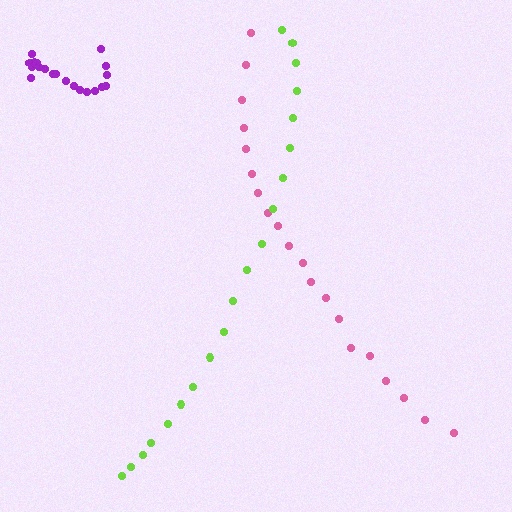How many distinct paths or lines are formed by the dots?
There are 3 distinct paths.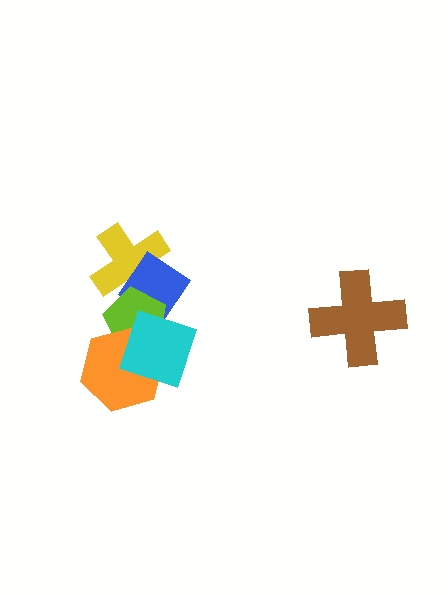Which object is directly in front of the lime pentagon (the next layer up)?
The orange hexagon is directly in front of the lime pentagon.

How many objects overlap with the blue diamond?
2 objects overlap with the blue diamond.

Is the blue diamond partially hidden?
Yes, it is partially covered by another shape.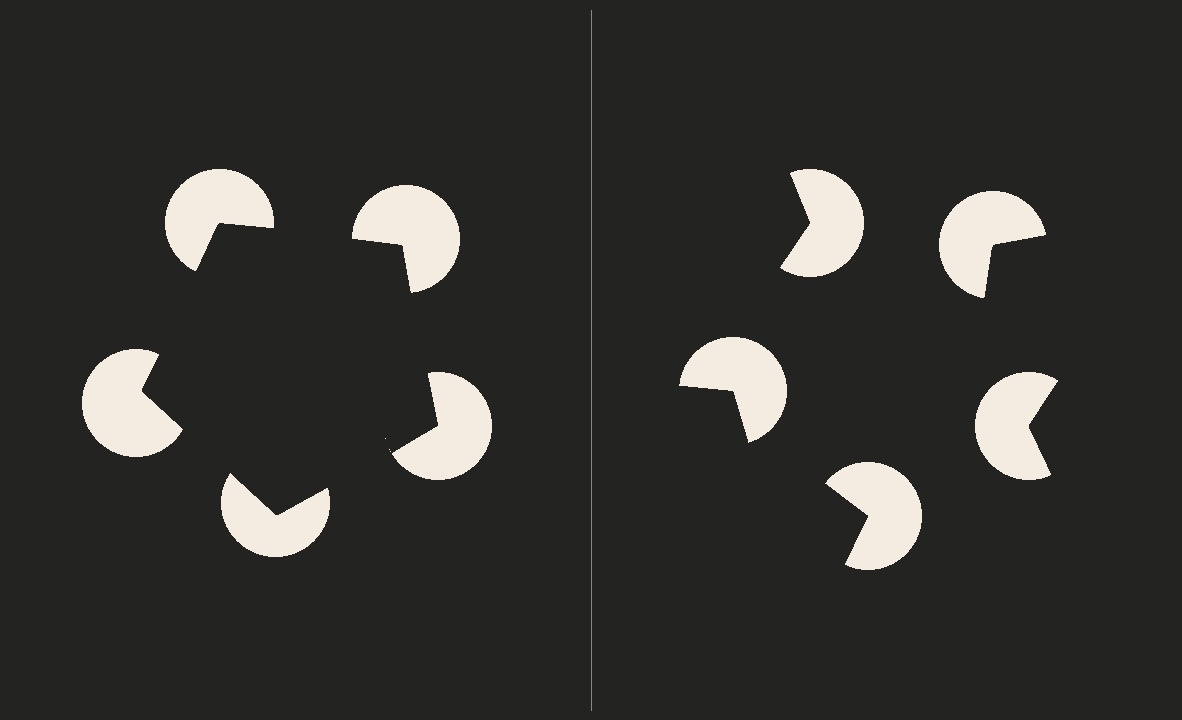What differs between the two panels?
The pac-man discs are positioned identically on both sides; only the wedge orientations differ. On the left they align to a pentagon; on the right they are misaligned.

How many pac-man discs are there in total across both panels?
10 — 5 on each side.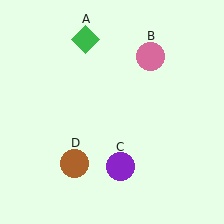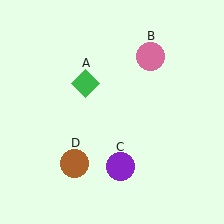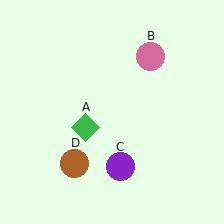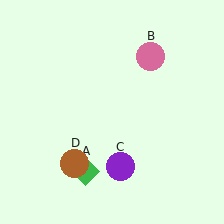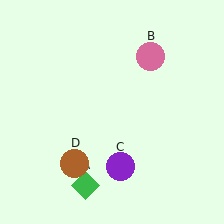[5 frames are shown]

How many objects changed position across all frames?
1 object changed position: green diamond (object A).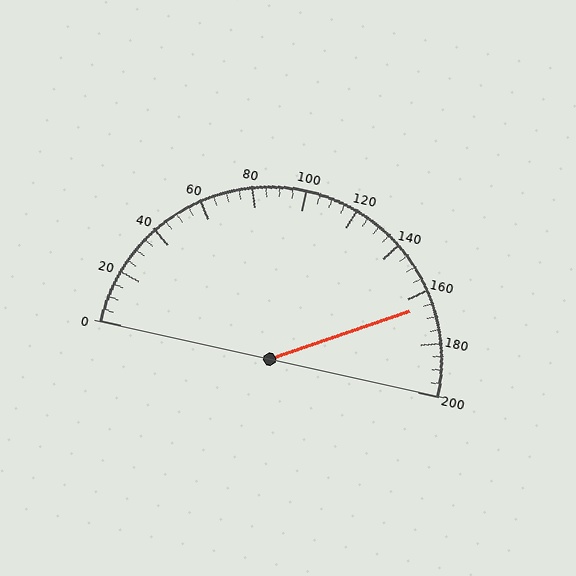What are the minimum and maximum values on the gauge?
The gauge ranges from 0 to 200.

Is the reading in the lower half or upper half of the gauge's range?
The reading is in the upper half of the range (0 to 200).